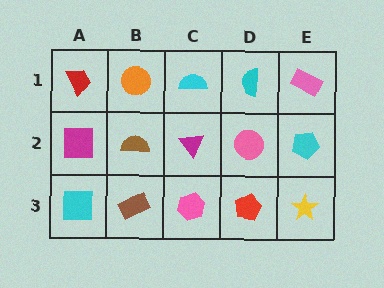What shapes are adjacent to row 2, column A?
A red trapezoid (row 1, column A), a cyan square (row 3, column A), a brown semicircle (row 2, column B).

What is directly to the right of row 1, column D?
A pink rectangle.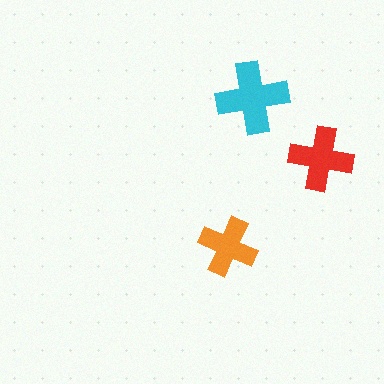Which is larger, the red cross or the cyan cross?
The cyan one.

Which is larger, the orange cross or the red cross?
The red one.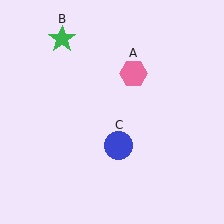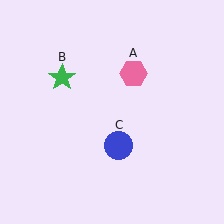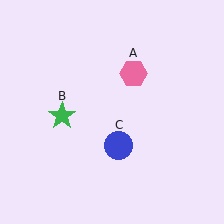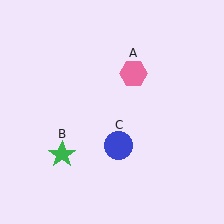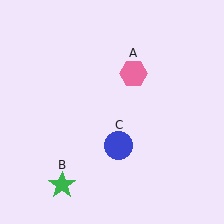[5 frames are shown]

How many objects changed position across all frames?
1 object changed position: green star (object B).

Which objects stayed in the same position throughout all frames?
Pink hexagon (object A) and blue circle (object C) remained stationary.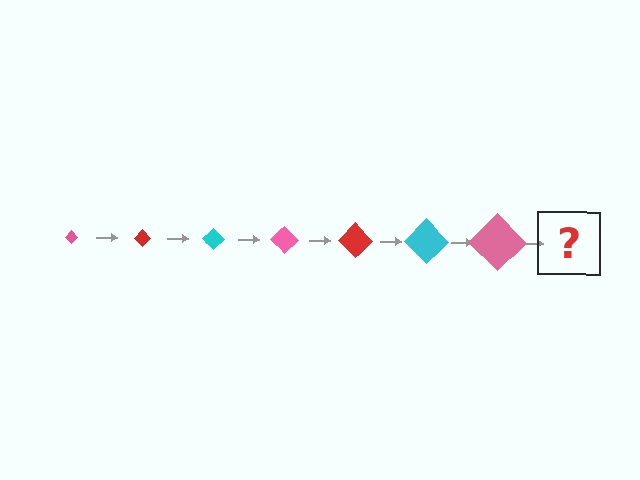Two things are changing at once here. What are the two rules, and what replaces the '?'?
The two rules are that the diamond grows larger each step and the color cycles through pink, red, and cyan. The '?' should be a red diamond, larger than the previous one.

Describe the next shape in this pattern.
It should be a red diamond, larger than the previous one.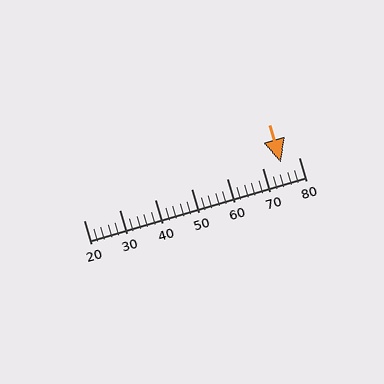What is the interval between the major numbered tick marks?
The major tick marks are spaced 10 units apart.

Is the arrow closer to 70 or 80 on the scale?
The arrow is closer to 80.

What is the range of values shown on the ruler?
The ruler shows values from 20 to 80.